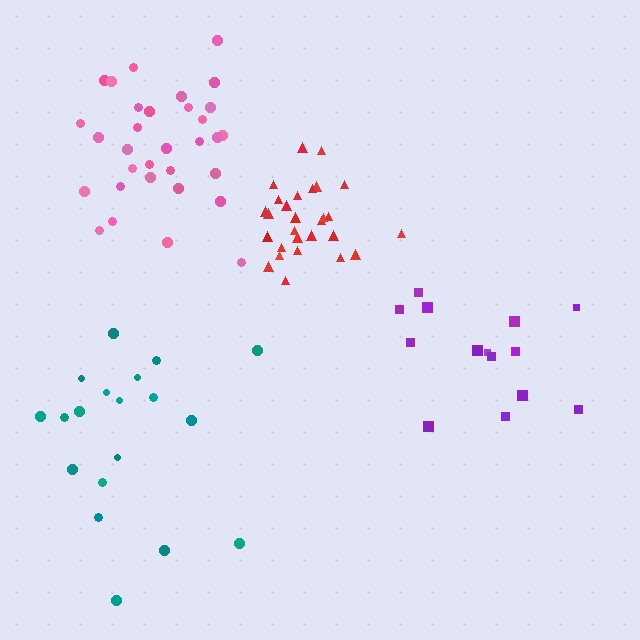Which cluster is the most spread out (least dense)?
Teal.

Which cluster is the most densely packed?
Red.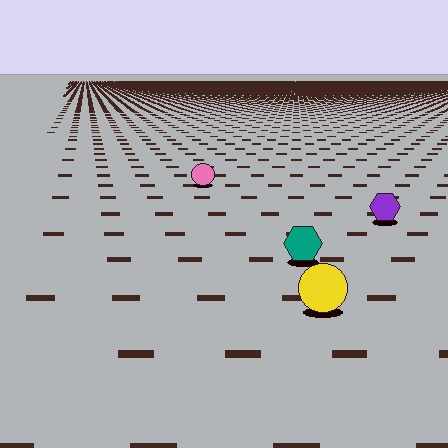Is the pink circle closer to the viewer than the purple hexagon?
No. The purple hexagon is closer — you can tell from the texture gradient: the ground texture is coarser near it.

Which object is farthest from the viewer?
The pink circle is farthest from the viewer. It appears smaller and the ground texture around it is denser.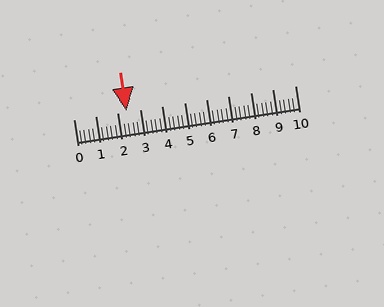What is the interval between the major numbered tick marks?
The major tick marks are spaced 1 units apart.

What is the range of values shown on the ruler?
The ruler shows values from 0 to 10.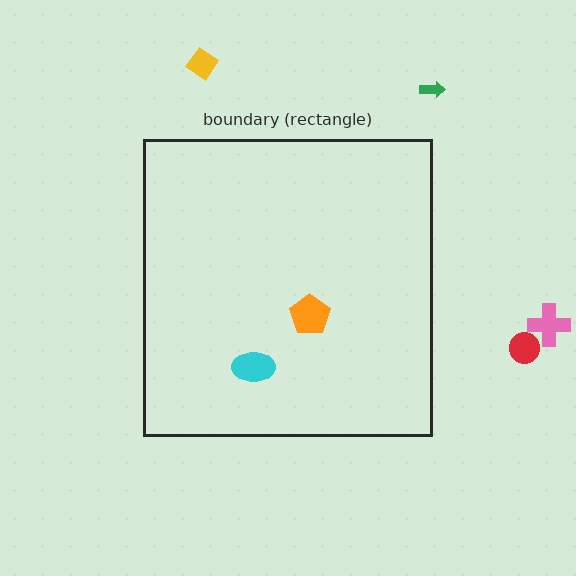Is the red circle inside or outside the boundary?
Outside.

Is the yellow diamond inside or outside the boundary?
Outside.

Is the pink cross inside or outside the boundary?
Outside.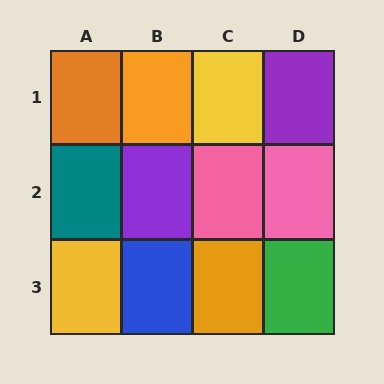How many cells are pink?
2 cells are pink.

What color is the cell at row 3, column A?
Yellow.